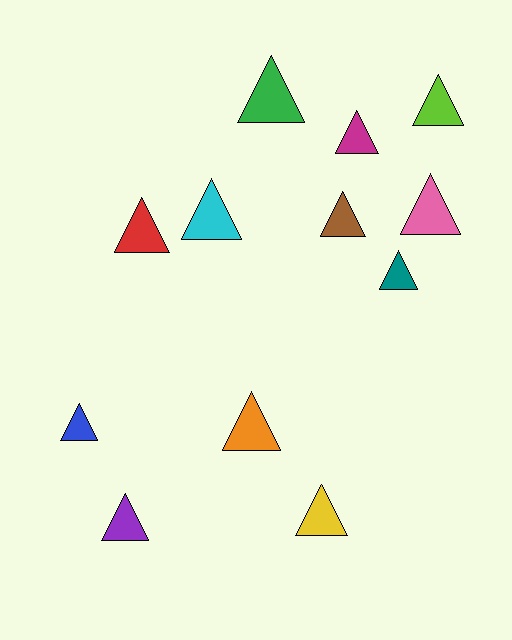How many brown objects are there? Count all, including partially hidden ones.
There is 1 brown object.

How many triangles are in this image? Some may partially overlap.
There are 12 triangles.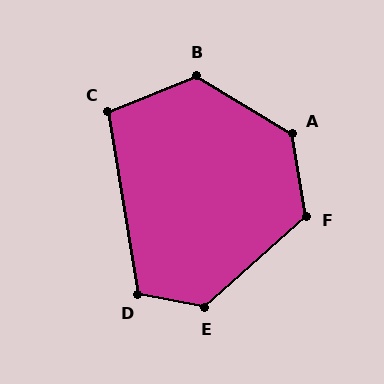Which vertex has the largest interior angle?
A, at approximately 130 degrees.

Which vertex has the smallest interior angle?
C, at approximately 103 degrees.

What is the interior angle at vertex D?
Approximately 110 degrees (obtuse).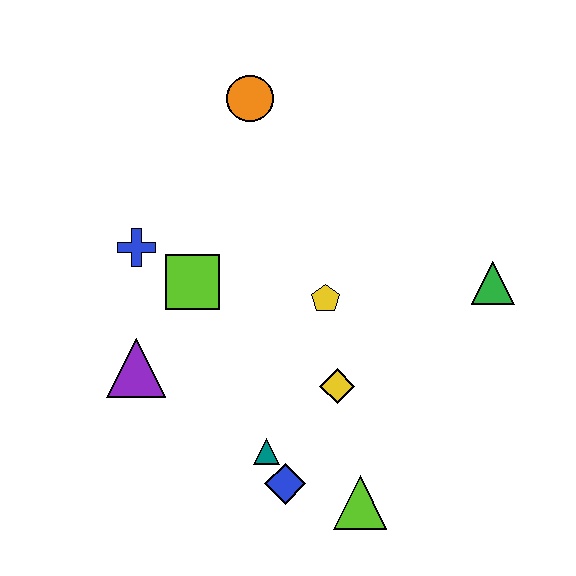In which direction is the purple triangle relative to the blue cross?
The purple triangle is below the blue cross.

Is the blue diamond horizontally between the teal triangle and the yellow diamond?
Yes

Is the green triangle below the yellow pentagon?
No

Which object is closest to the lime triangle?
The blue diamond is closest to the lime triangle.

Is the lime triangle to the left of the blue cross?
No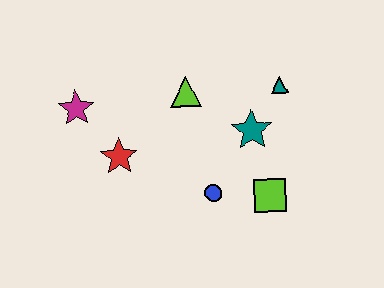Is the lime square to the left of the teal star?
No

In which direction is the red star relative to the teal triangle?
The red star is to the left of the teal triangle.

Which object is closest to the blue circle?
The lime square is closest to the blue circle.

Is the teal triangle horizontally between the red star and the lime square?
No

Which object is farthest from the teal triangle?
The magenta star is farthest from the teal triangle.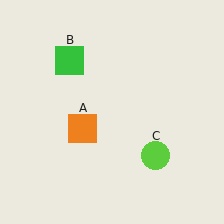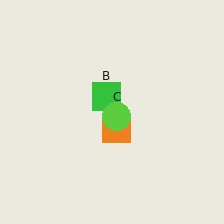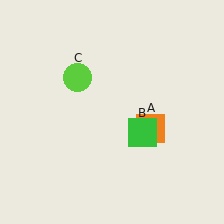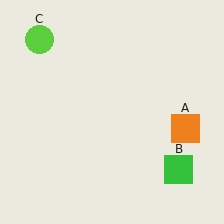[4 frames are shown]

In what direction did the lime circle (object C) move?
The lime circle (object C) moved up and to the left.